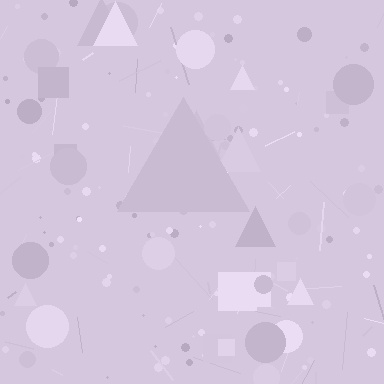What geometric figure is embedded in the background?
A triangle is embedded in the background.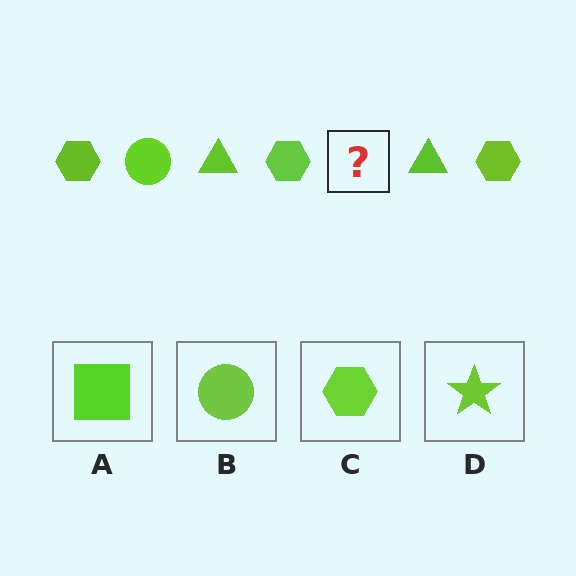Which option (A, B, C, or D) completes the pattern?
B.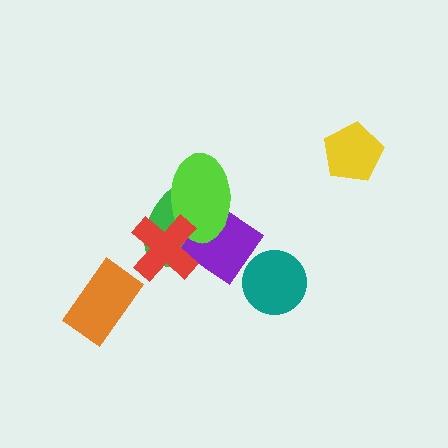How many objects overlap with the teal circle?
1 object overlaps with the teal circle.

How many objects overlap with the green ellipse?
3 objects overlap with the green ellipse.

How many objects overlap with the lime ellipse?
3 objects overlap with the lime ellipse.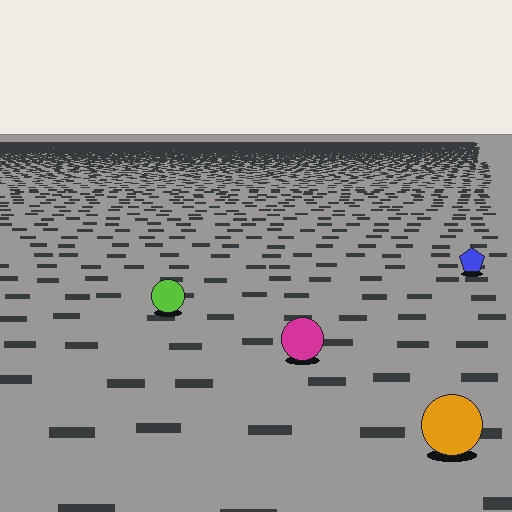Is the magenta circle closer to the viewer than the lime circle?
Yes. The magenta circle is closer — you can tell from the texture gradient: the ground texture is coarser near it.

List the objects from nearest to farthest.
From nearest to farthest: the orange circle, the magenta circle, the lime circle, the blue pentagon.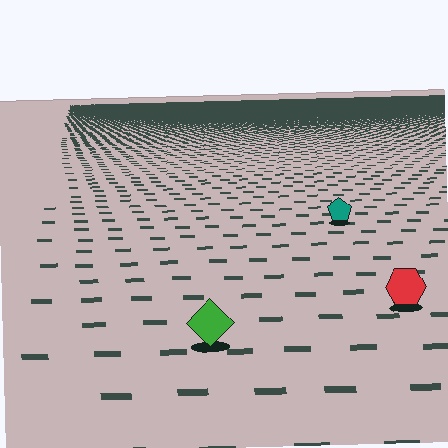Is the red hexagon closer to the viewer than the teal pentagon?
Yes. The red hexagon is closer — you can tell from the texture gradient: the ground texture is coarser near it.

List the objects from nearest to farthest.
From nearest to farthest: the green diamond, the red hexagon, the teal pentagon.